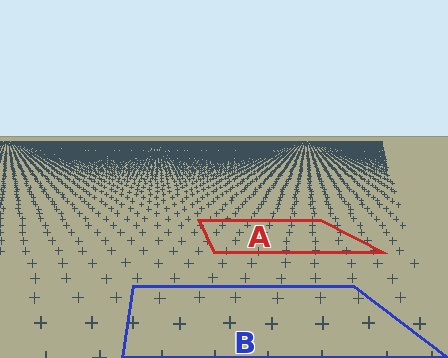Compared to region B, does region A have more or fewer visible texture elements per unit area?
Region A has more texture elements per unit area — they are packed more densely because it is farther away.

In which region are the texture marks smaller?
The texture marks are smaller in region A, because it is farther away.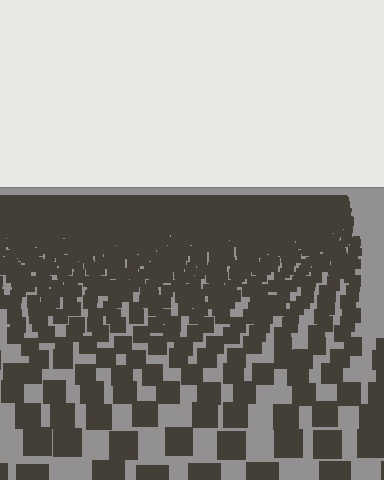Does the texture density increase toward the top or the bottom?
Density increases toward the top.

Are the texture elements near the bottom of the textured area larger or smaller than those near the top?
Larger. Near the bottom, elements are closer to the viewer and appear at a bigger on-screen size.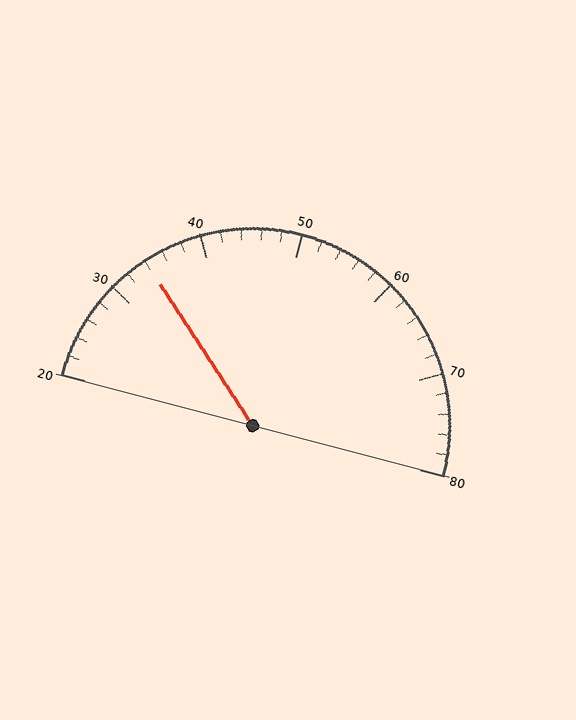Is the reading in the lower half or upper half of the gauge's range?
The reading is in the lower half of the range (20 to 80).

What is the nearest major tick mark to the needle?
The nearest major tick mark is 30.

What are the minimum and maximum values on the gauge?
The gauge ranges from 20 to 80.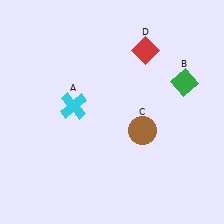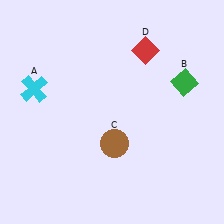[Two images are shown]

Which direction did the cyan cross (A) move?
The cyan cross (A) moved left.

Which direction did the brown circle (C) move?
The brown circle (C) moved left.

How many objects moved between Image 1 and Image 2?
2 objects moved between the two images.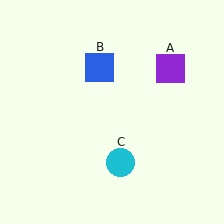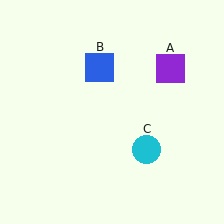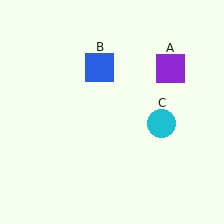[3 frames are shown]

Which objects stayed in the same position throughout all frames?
Purple square (object A) and blue square (object B) remained stationary.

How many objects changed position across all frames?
1 object changed position: cyan circle (object C).